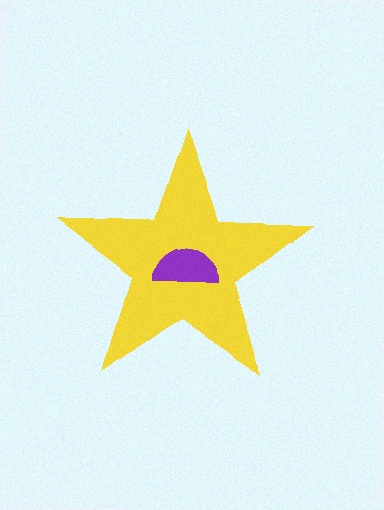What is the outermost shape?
The yellow star.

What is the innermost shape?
The purple semicircle.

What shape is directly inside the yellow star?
The purple semicircle.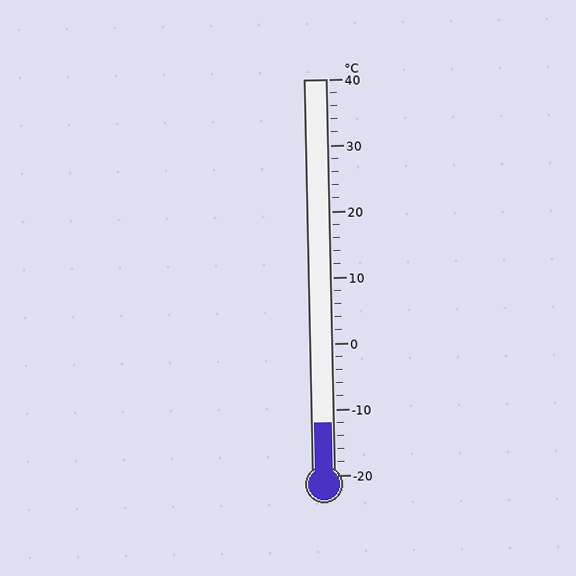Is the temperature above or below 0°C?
The temperature is below 0°C.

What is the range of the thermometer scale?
The thermometer scale ranges from -20°C to 40°C.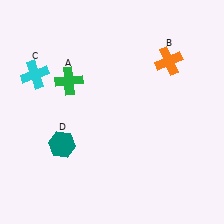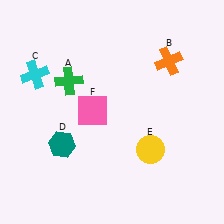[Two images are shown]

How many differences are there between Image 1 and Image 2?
There are 2 differences between the two images.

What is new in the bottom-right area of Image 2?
A yellow circle (E) was added in the bottom-right area of Image 2.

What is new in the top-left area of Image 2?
A pink square (F) was added in the top-left area of Image 2.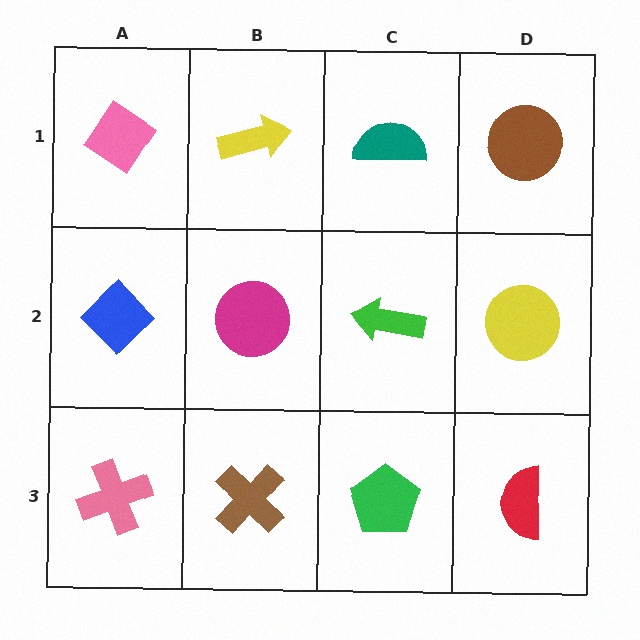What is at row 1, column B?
A yellow arrow.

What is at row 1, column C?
A teal semicircle.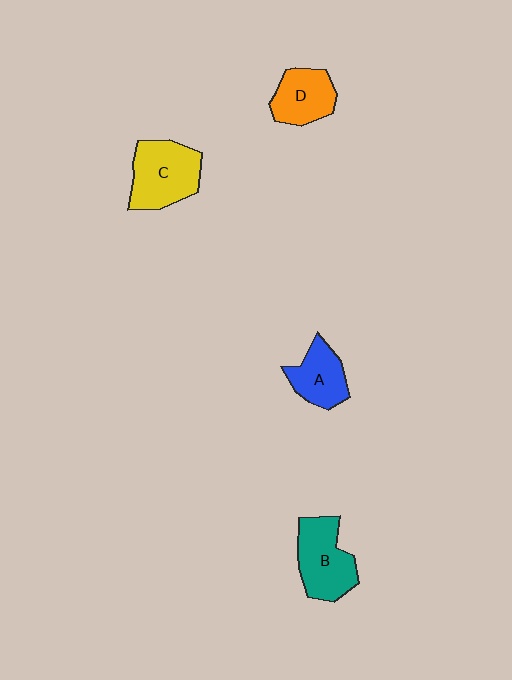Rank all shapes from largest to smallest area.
From largest to smallest: C (yellow), B (teal), D (orange), A (blue).